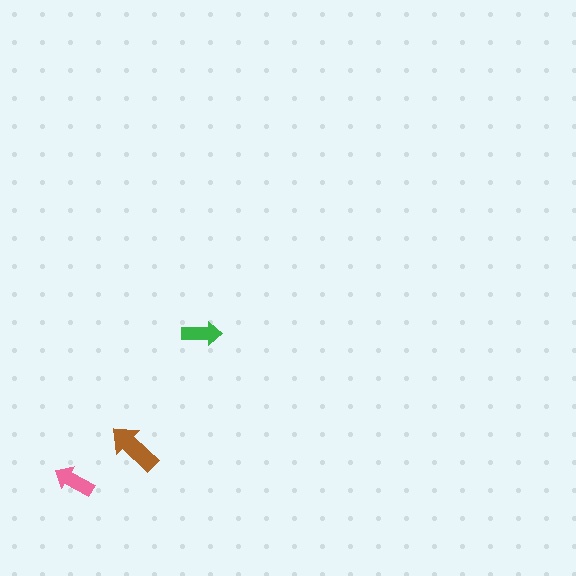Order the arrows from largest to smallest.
the brown one, the pink one, the green one.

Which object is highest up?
The green arrow is topmost.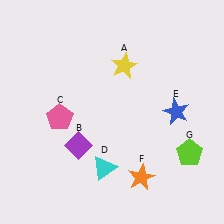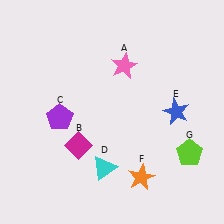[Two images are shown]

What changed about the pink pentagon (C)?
In Image 1, C is pink. In Image 2, it changed to purple.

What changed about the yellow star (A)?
In Image 1, A is yellow. In Image 2, it changed to pink.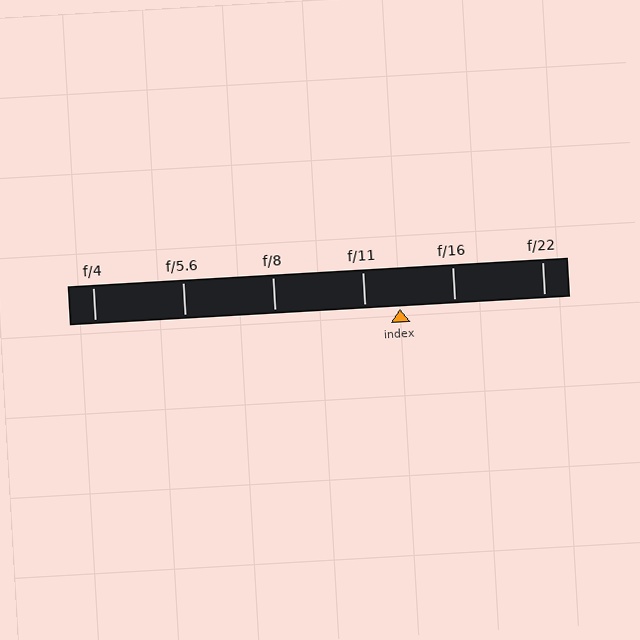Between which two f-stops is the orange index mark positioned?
The index mark is between f/11 and f/16.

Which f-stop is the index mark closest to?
The index mark is closest to f/11.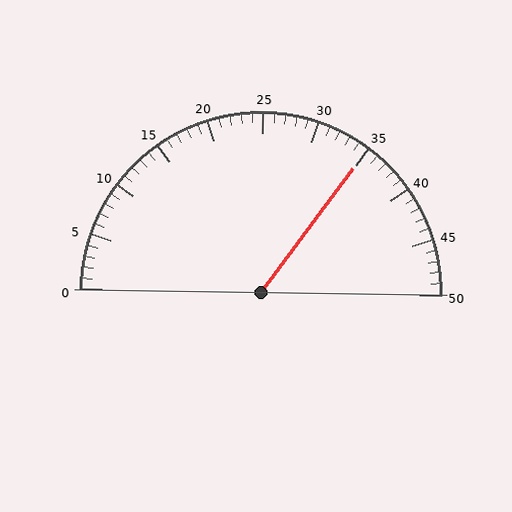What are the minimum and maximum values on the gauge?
The gauge ranges from 0 to 50.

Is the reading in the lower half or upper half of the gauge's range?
The reading is in the upper half of the range (0 to 50).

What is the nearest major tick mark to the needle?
The nearest major tick mark is 35.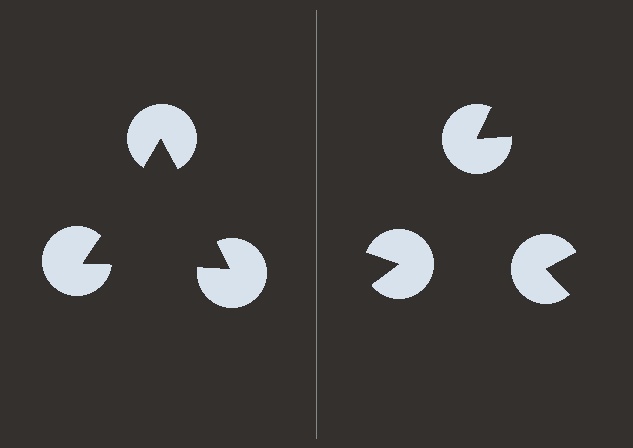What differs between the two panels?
The pac-man discs are positioned identically on both sides; only the wedge orientations differ. On the left they align to a triangle; on the right they are misaligned.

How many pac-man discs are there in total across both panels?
6 — 3 on each side.